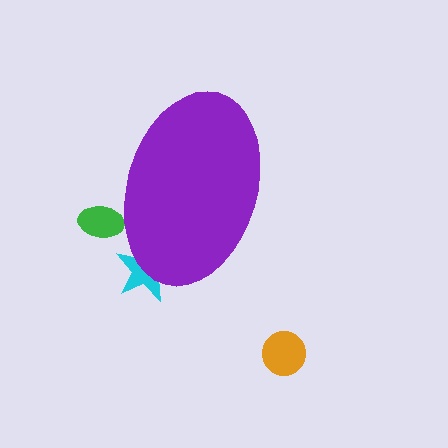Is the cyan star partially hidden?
Yes, the cyan star is partially hidden behind the purple ellipse.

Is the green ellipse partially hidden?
Yes, the green ellipse is partially hidden behind the purple ellipse.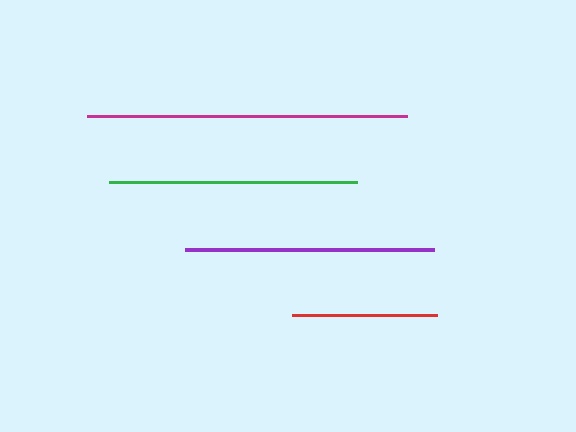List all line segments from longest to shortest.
From longest to shortest: magenta, purple, green, red.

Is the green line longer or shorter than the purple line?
The purple line is longer than the green line.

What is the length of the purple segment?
The purple segment is approximately 249 pixels long.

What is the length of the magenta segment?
The magenta segment is approximately 321 pixels long.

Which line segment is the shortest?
The red line is the shortest at approximately 145 pixels.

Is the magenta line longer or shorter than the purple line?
The magenta line is longer than the purple line.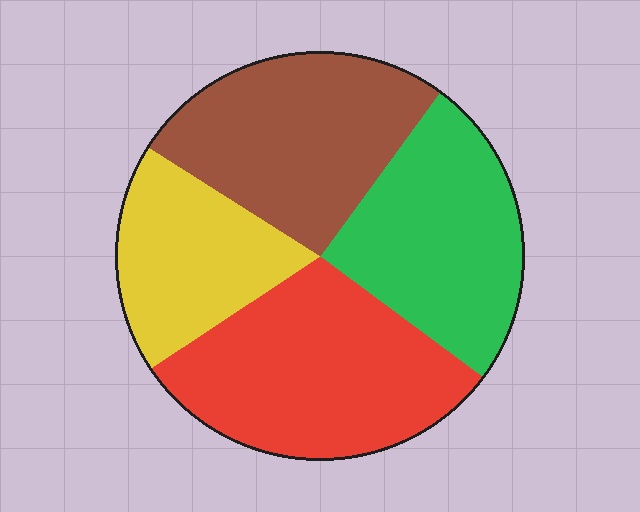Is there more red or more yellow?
Red.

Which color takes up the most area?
Red, at roughly 30%.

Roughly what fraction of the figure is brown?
Brown covers around 25% of the figure.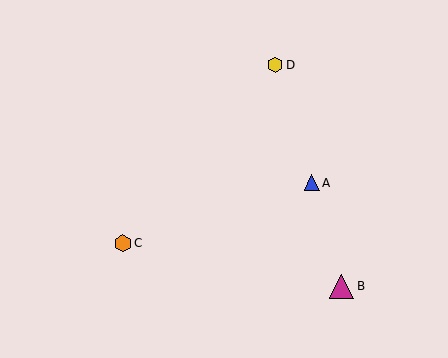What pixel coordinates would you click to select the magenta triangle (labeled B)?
Click at (342, 286) to select the magenta triangle B.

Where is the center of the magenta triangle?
The center of the magenta triangle is at (342, 286).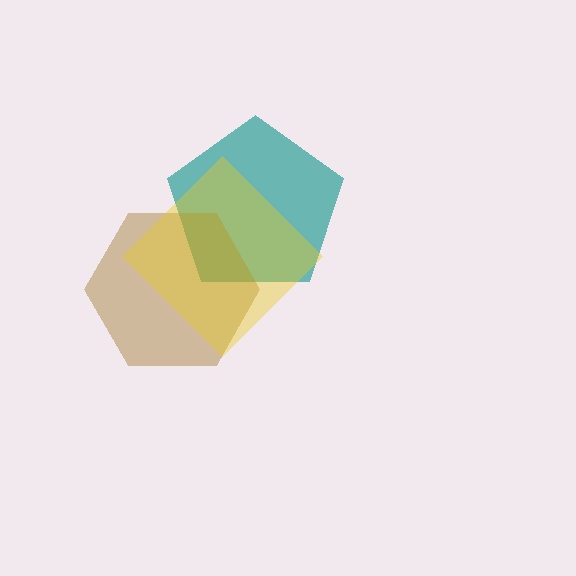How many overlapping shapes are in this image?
There are 3 overlapping shapes in the image.